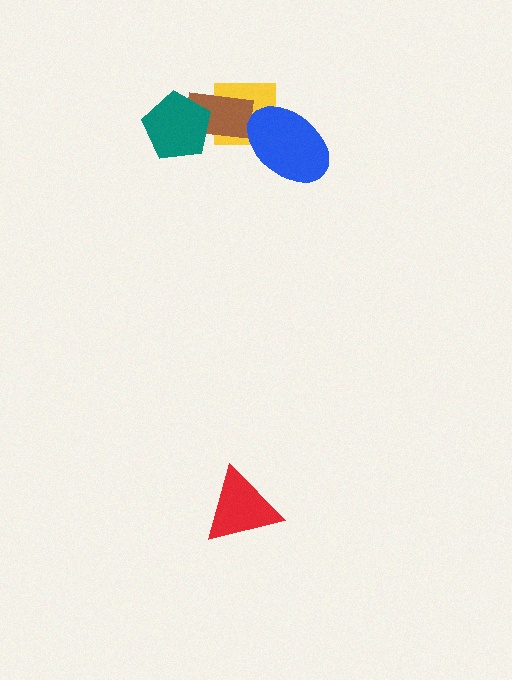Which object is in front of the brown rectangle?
The teal pentagon is in front of the brown rectangle.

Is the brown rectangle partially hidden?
Yes, it is partially covered by another shape.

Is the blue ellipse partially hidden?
No, no other shape covers it.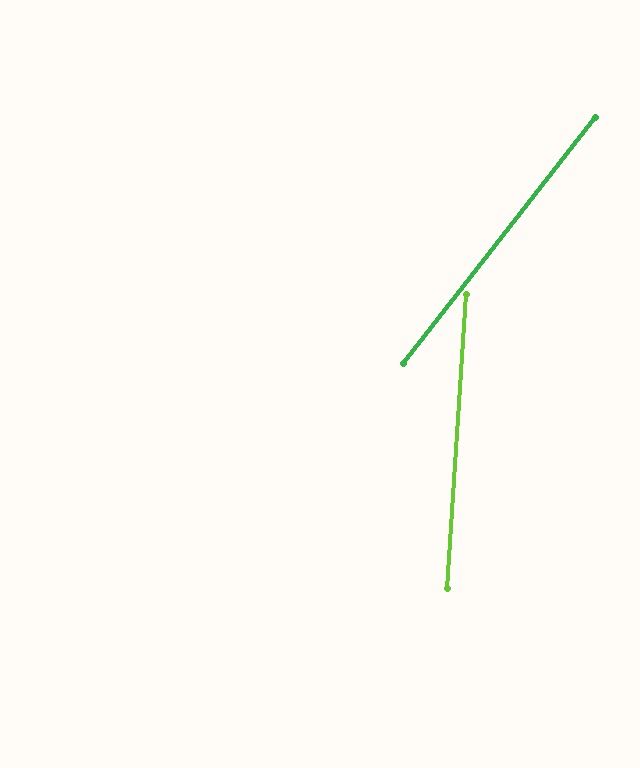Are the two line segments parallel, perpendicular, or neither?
Neither parallel nor perpendicular — they differ by about 34°.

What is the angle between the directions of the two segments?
Approximately 34 degrees.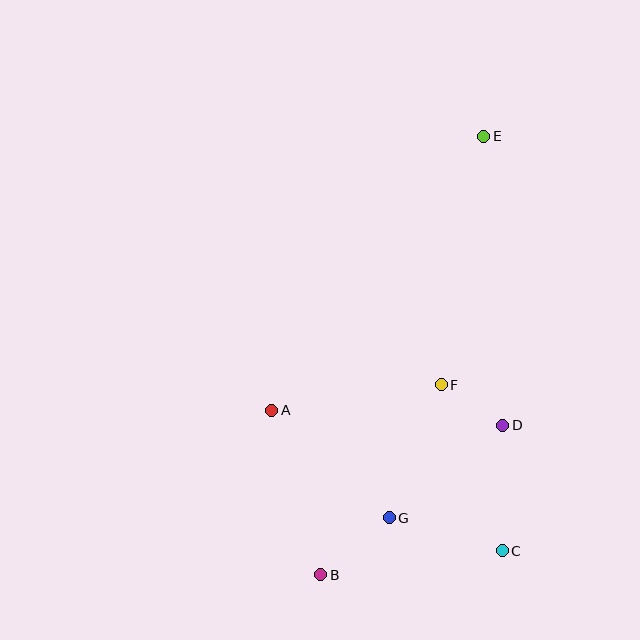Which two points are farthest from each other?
Points B and E are farthest from each other.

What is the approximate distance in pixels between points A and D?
The distance between A and D is approximately 232 pixels.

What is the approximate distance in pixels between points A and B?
The distance between A and B is approximately 172 pixels.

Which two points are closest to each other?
Points D and F are closest to each other.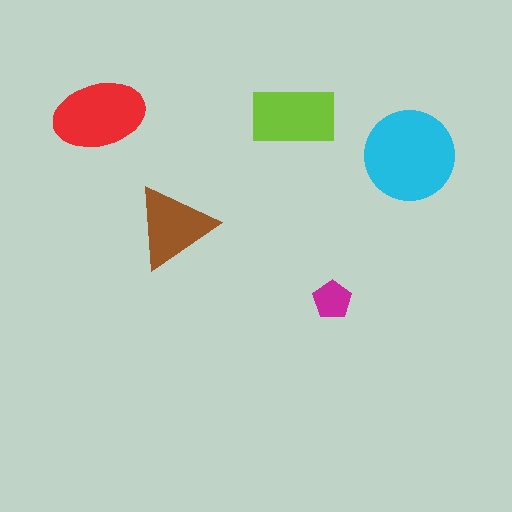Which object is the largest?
The cyan circle.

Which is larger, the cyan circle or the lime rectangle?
The cyan circle.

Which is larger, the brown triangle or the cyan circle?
The cyan circle.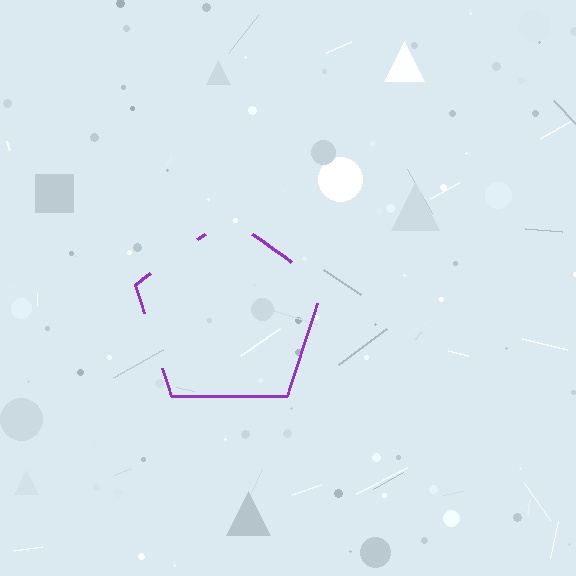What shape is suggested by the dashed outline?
The dashed outline suggests a pentagon.